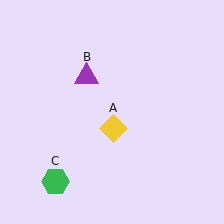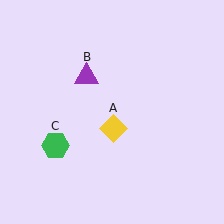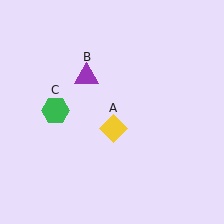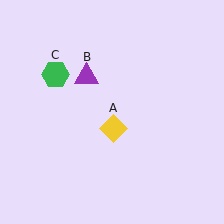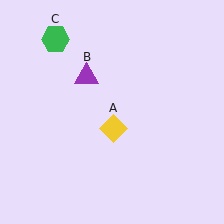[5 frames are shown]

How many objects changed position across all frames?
1 object changed position: green hexagon (object C).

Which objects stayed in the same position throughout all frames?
Yellow diamond (object A) and purple triangle (object B) remained stationary.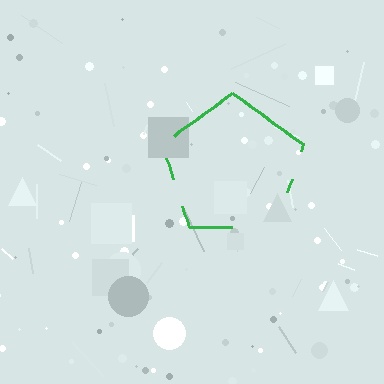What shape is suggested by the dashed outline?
The dashed outline suggests a pentagon.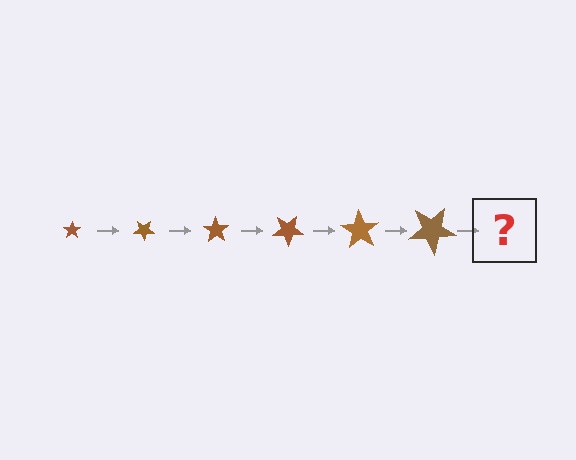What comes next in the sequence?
The next element should be a star, larger than the previous one and rotated 210 degrees from the start.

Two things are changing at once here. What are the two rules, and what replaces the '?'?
The two rules are that the star grows larger each step and it rotates 35 degrees each step. The '?' should be a star, larger than the previous one and rotated 210 degrees from the start.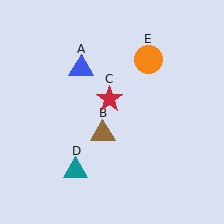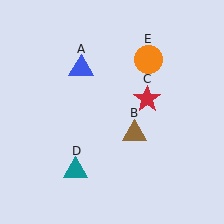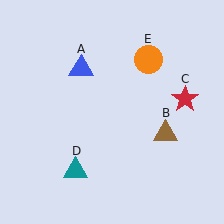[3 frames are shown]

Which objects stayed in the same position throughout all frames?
Blue triangle (object A) and teal triangle (object D) and orange circle (object E) remained stationary.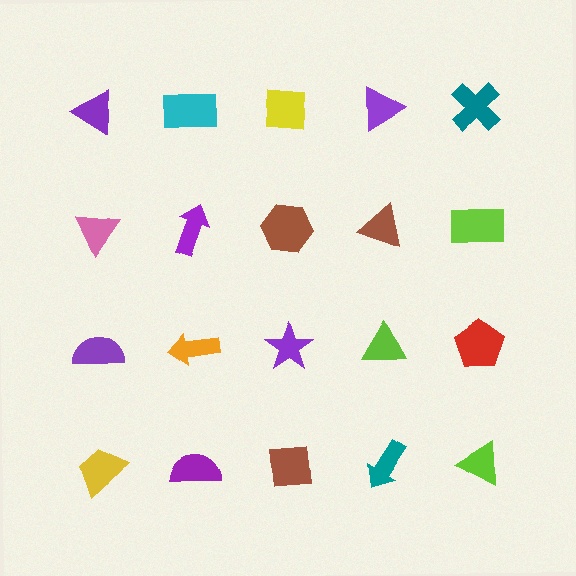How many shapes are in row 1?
5 shapes.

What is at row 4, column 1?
A yellow trapezoid.